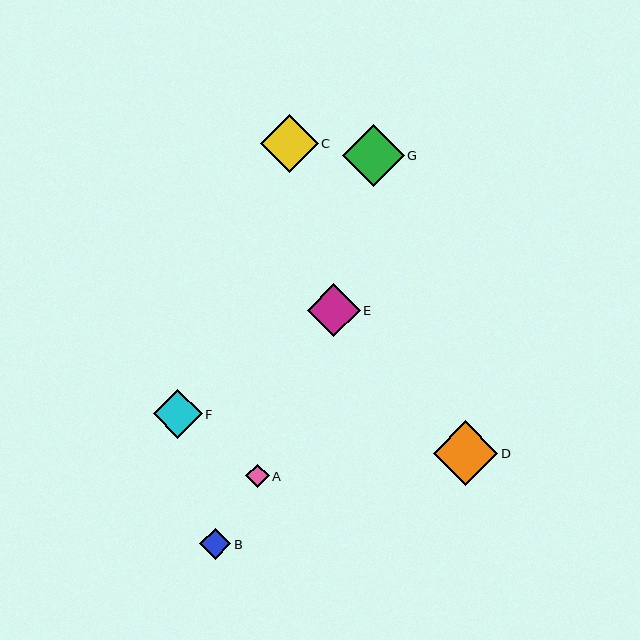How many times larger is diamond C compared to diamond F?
Diamond C is approximately 1.2 times the size of diamond F.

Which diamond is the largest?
Diamond D is the largest with a size of approximately 65 pixels.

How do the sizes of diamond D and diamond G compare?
Diamond D and diamond G are approximately the same size.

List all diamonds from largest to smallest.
From largest to smallest: D, G, C, E, F, B, A.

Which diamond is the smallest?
Diamond A is the smallest with a size of approximately 24 pixels.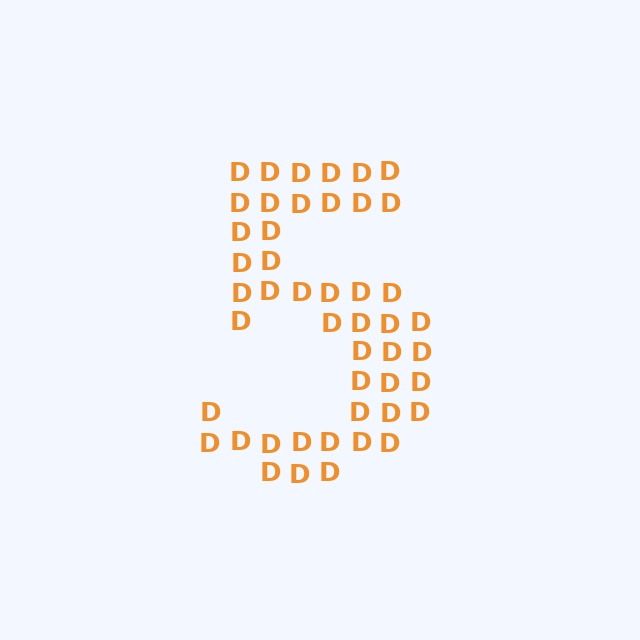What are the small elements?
The small elements are letter D's.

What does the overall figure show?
The overall figure shows the digit 5.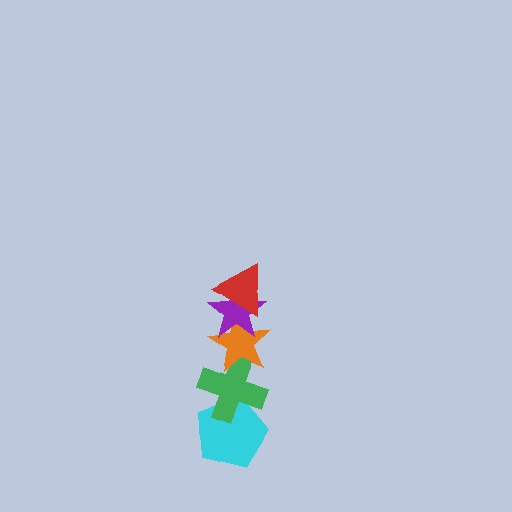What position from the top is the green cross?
The green cross is 4th from the top.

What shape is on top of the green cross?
The orange star is on top of the green cross.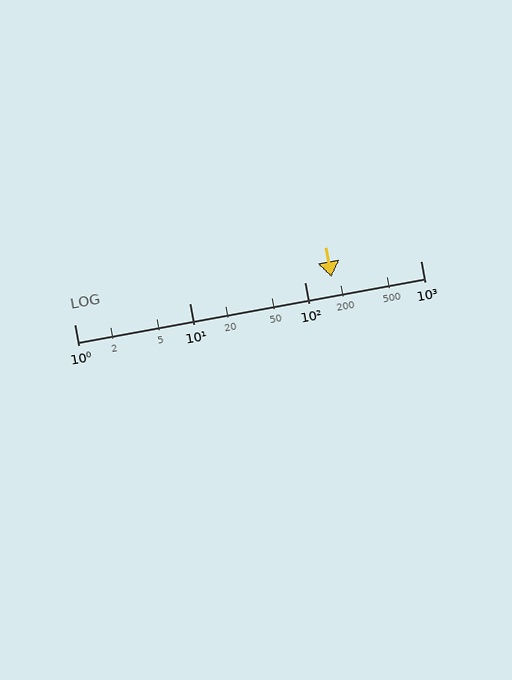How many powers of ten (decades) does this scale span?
The scale spans 3 decades, from 1 to 1000.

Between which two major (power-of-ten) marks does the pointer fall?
The pointer is between 100 and 1000.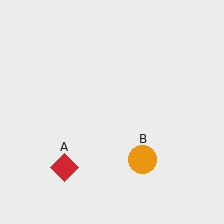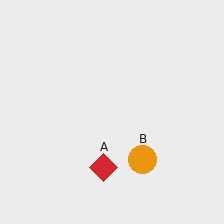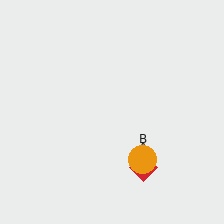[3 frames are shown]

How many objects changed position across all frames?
1 object changed position: red diamond (object A).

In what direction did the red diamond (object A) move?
The red diamond (object A) moved right.